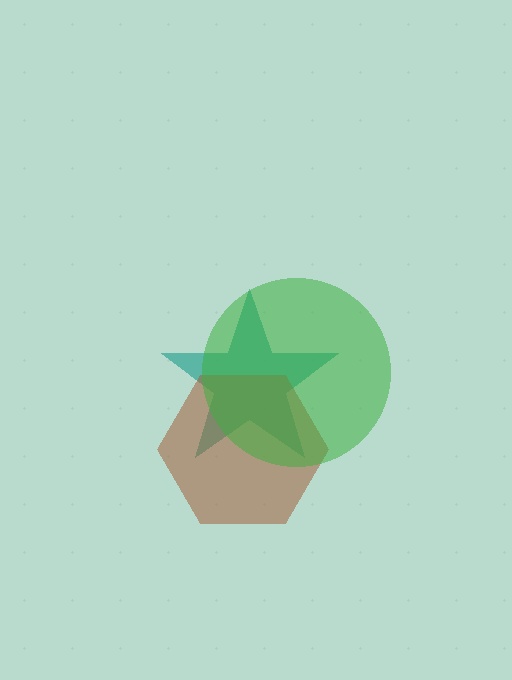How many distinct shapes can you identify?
There are 3 distinct shapes: a teal star, a brown hexagon, a green circle.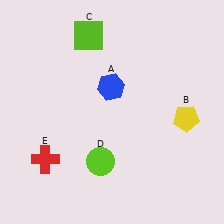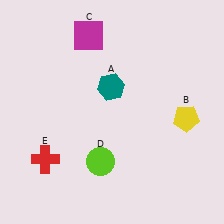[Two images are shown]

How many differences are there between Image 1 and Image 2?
There are 2 differences between the two images.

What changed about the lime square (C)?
In Image 1, C is lime. In Image 2, it changed to magenta.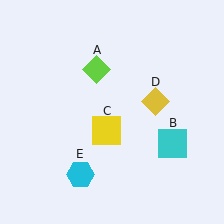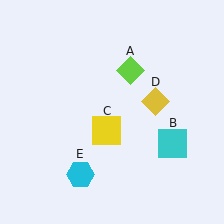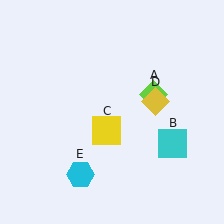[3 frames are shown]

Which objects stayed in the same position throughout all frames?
Cyan square (object B) and yellow square (object C) and yellow diamond (object D) and cyan hexagon (object E) remained stationary.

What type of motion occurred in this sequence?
The lime diamond (object A) rotated clockwise around the center of the scene.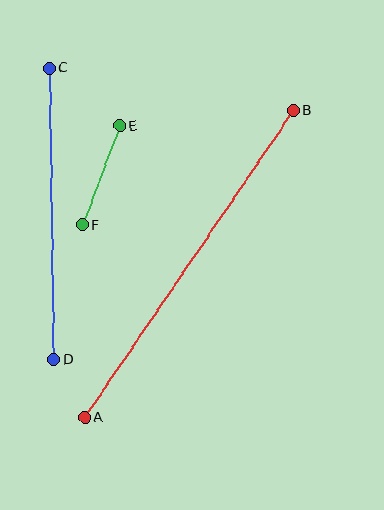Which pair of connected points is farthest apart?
Points A and B are farthest apart.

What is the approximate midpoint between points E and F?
The midpoint is at approximately (101, 175) pixels.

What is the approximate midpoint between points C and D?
The midpoint is at approximately (51, 214) pixels.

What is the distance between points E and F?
The distance is approximately 106 pixels.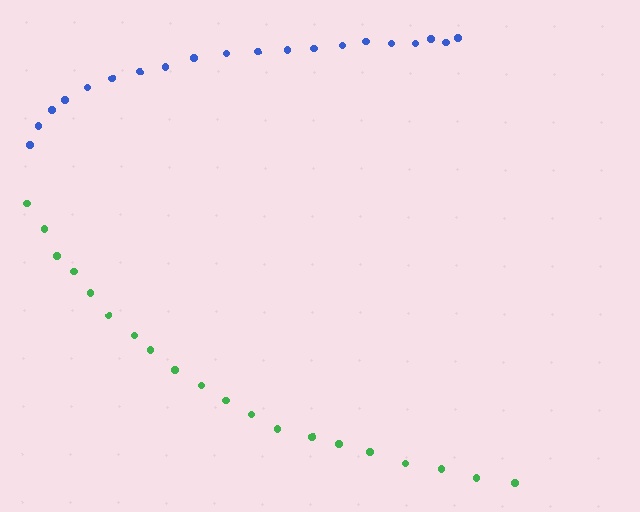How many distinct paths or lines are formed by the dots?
There are 2 distinct paths.